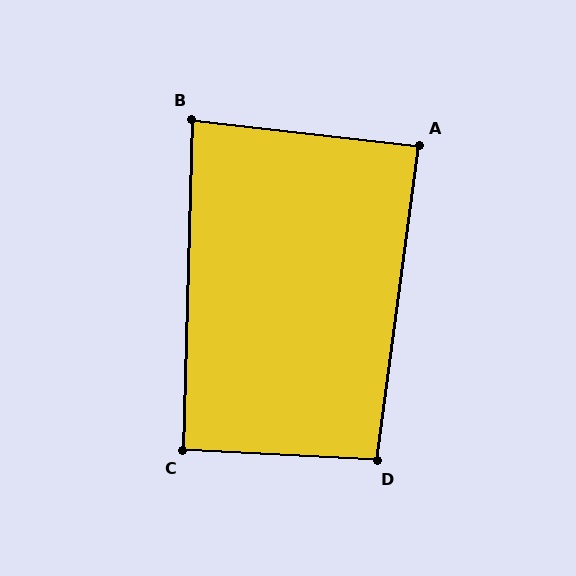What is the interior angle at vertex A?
Approximately 89 degrees (approximately right).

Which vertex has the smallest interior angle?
B, at approximately 85 degrees.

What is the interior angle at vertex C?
Approximately 91 degrees (approximately right).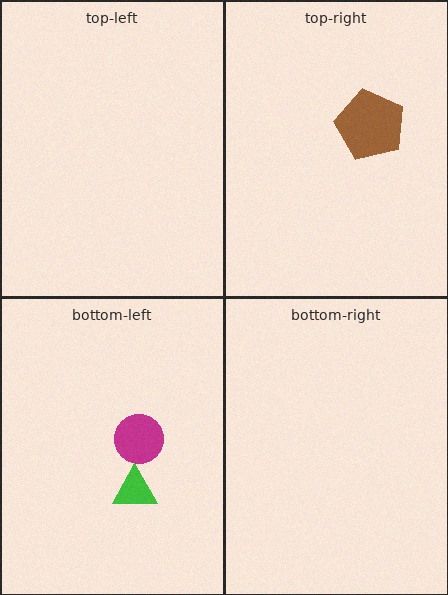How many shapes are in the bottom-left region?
2.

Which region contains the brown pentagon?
The top-right region.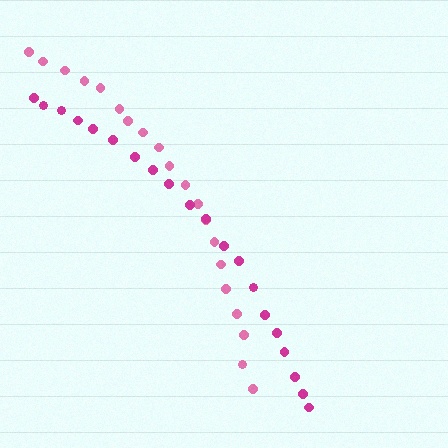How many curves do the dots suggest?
There are 2 distinct paths.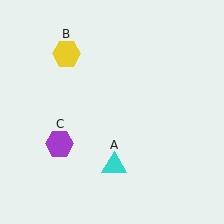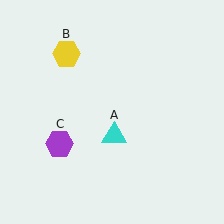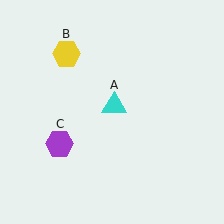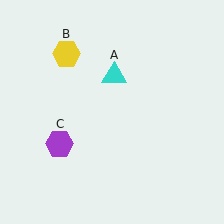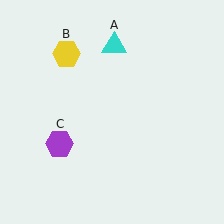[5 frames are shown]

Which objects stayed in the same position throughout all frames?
Yellow hexagon (object B) and purple hexagon (object C) remained stationary.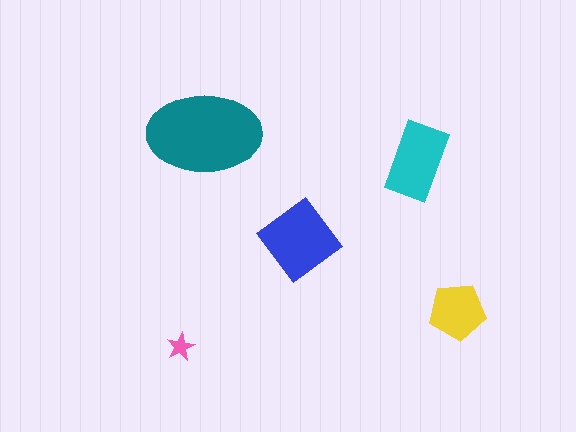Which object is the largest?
The teal ellipse.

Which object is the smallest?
The pink star.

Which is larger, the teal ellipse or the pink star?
The teal ellipse.